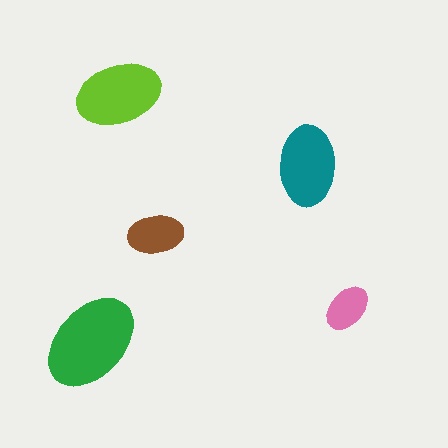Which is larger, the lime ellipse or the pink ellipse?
The lime one.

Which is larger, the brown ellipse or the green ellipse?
The green one.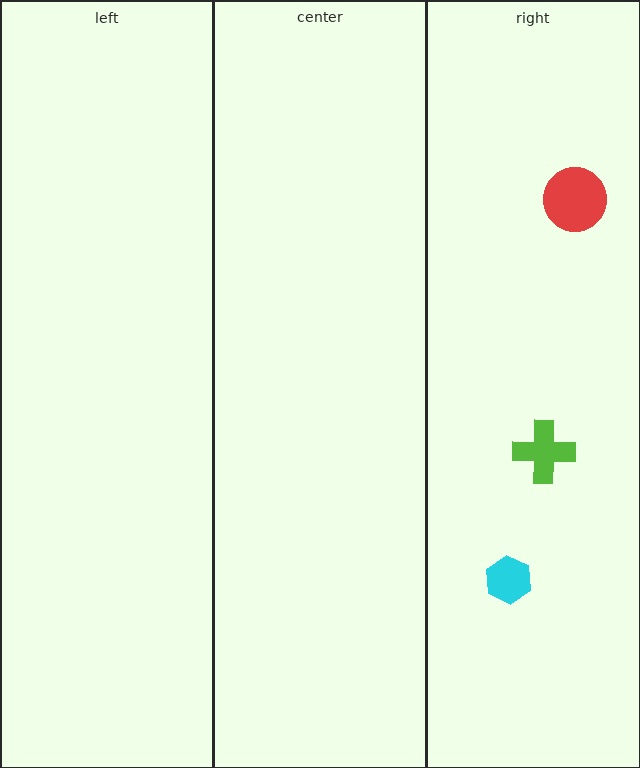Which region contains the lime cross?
The right region.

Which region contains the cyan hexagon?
The right region.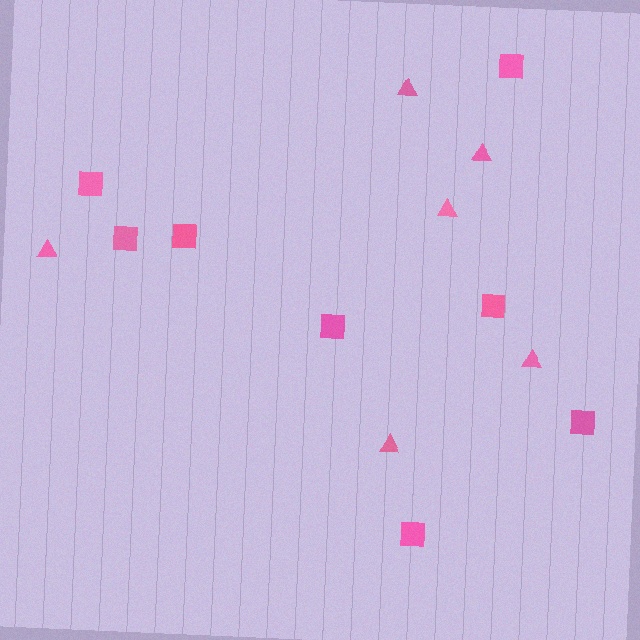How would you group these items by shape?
There are 2 groups: one group of squares (8) and one group of triangles (6).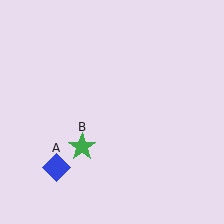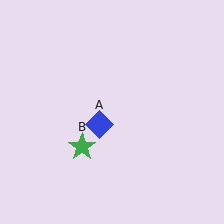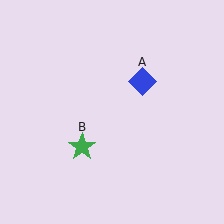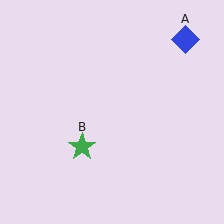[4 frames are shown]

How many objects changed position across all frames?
1 object changed position: blue diamond (object A).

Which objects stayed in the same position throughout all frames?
Green star (object B) remained stationary.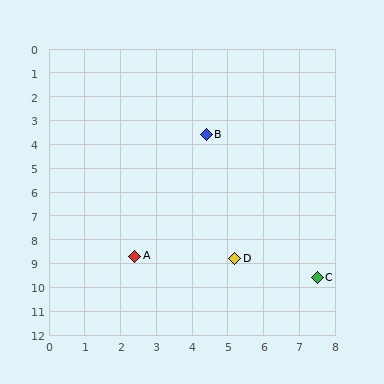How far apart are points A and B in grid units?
Points A and B are about 5.5 grid units apart.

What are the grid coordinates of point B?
Point B is at approximately (4.4, 3.6).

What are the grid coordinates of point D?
Point D is at approximately (5.2, 8.8).